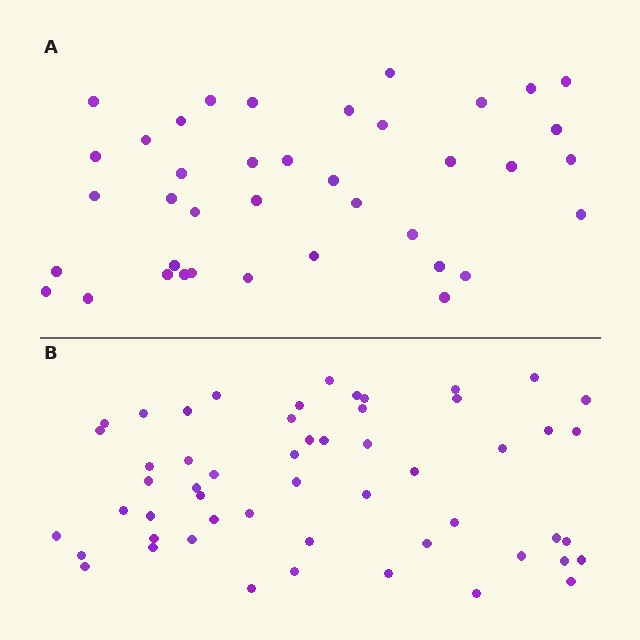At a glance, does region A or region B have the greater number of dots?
Region B (the bottom region) has more dots.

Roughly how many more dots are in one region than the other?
Region B has approximately 15 more dots than region A.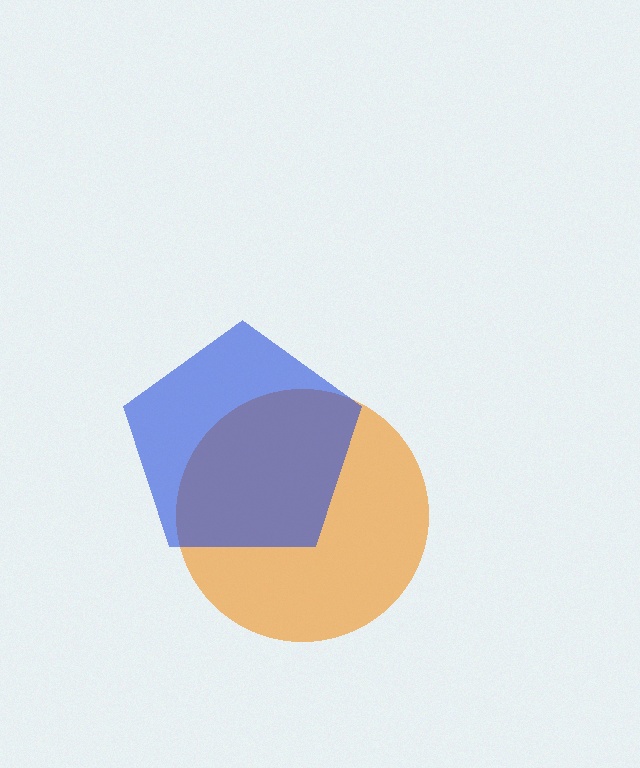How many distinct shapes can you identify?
There are 2 distinct shapes: an orange circle, a blue pentagon.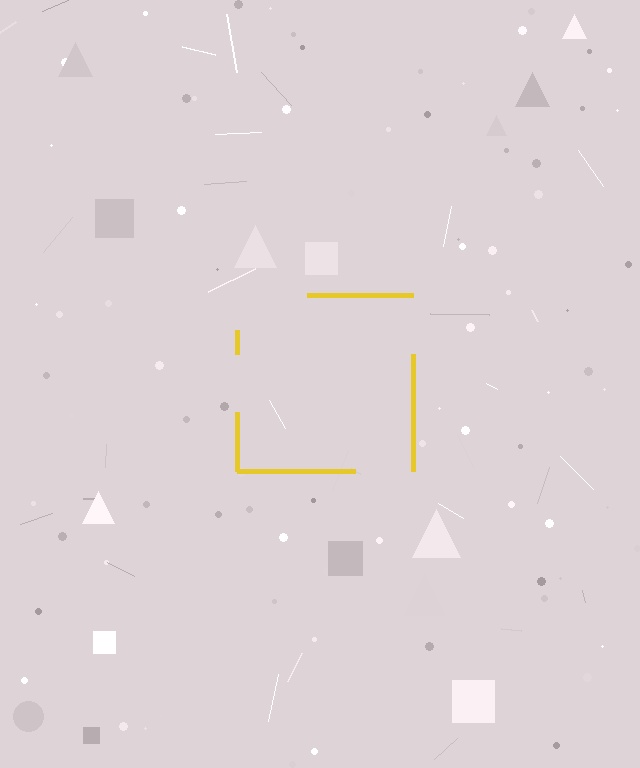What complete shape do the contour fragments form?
The contour fragments form a square.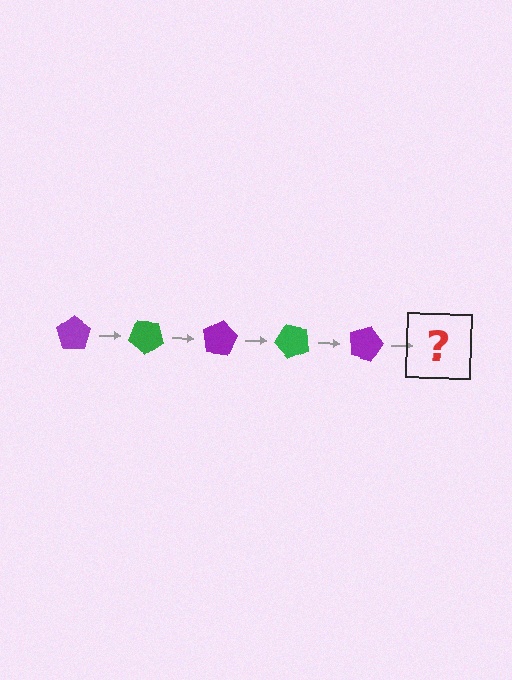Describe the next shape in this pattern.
It should be a green pentagon, rotated 200 degrees from the start.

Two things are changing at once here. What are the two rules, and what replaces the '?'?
The two rules are that it rotates 40 degrees each step and the color cycles through purple and green. The '?' should be a green pentagon, rotated 200 degrees from the start.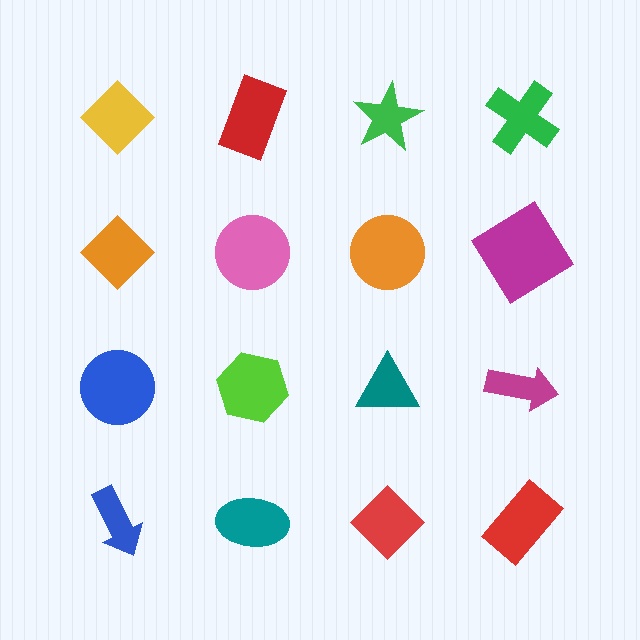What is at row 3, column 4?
A magenta arrow.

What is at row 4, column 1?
A blue arrow.